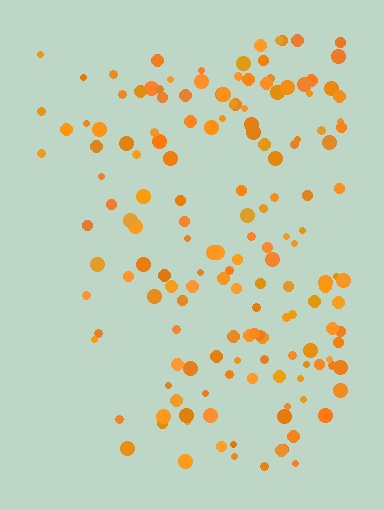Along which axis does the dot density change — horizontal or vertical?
Horizontal.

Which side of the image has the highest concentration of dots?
The right.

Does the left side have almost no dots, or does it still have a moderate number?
Still a moderate number, just noticeably fewer than the right.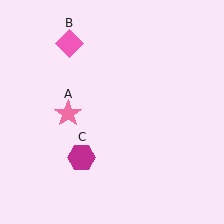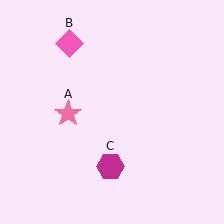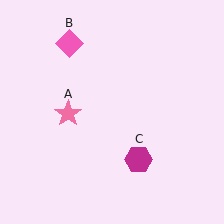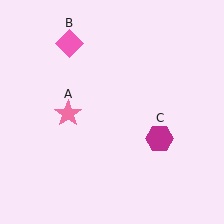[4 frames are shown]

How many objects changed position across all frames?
1 object changed position: magenta hexagon (object C).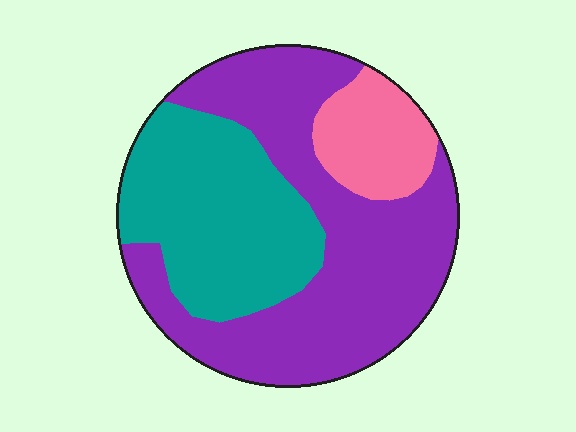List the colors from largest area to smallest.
From largest to smallest: purple, teal, pink.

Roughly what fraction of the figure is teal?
Teal takes up between a quarter and a half of the figure.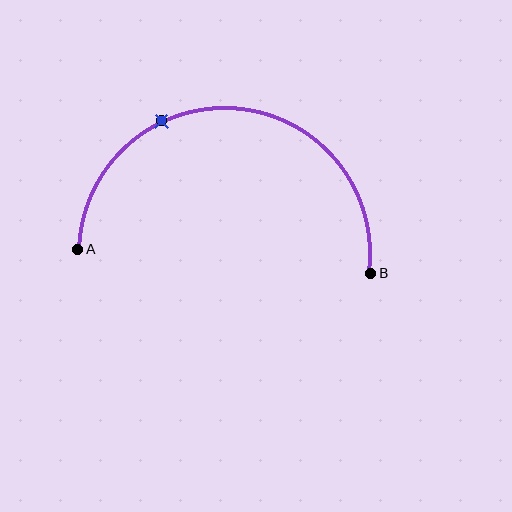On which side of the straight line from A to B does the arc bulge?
The arc bulges above the straight line connecting A and B.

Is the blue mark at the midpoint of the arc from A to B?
No. The blue mark lies on the arc but is closer to endpoint A. The arc midpoint would be at the point on the curve equidistant along the arc from both A and B.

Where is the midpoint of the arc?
The arc midpoint is the point on the curve farthest from the straight line joining A and B. It sits above that line.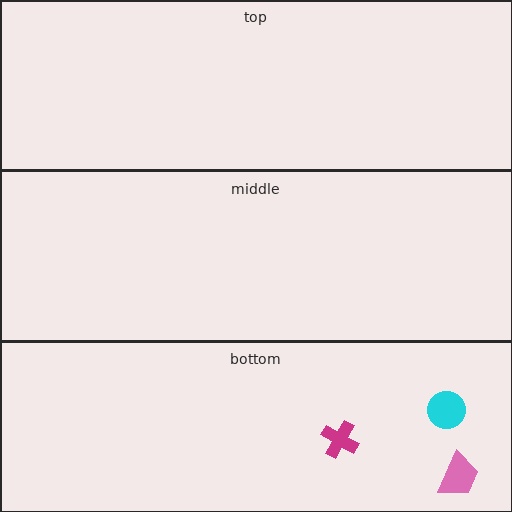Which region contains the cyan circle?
The bottom region.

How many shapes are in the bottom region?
3.